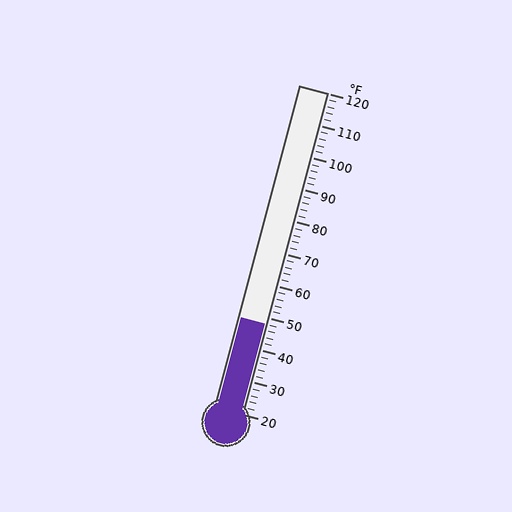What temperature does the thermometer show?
The thermometer shows approximately 48°F.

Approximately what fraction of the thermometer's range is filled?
The thermometer is filled to approximately 30% of its range.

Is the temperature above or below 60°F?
The temperature is below 60°F.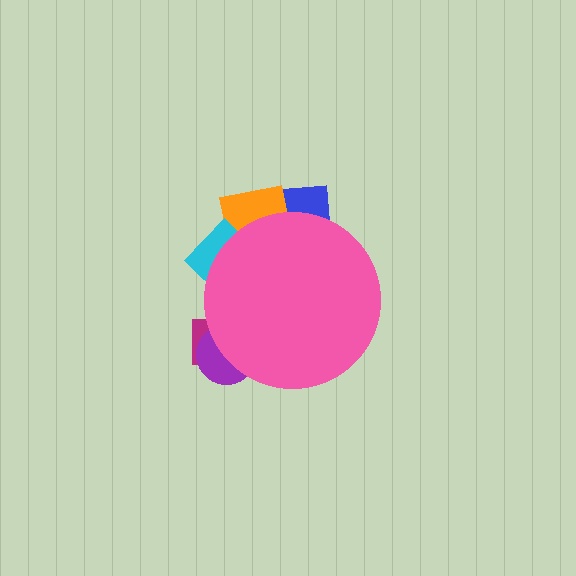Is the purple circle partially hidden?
Yes, the purple circle is partially hidden behind the pink circle.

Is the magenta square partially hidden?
Yes, the magenta square is partially hidden behind the pink circle.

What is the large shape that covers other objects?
A pink circle.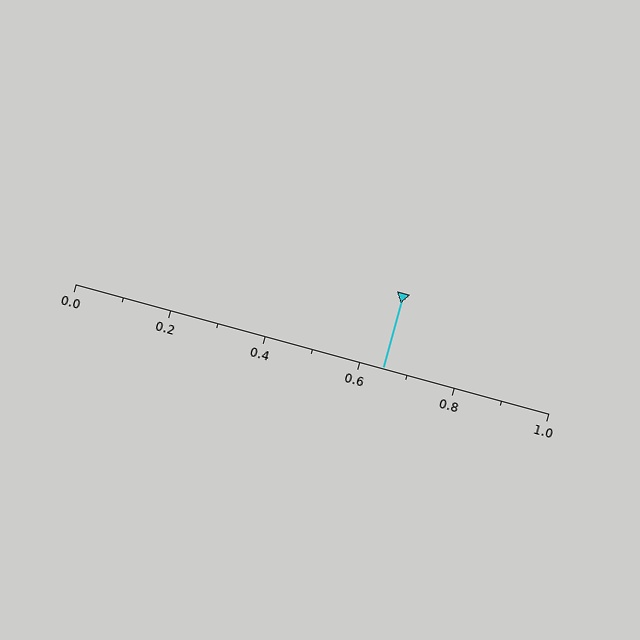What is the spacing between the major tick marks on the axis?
The major ticks are spaced 0.2 apart.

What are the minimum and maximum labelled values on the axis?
The axis runs from 0.0 to 1.0.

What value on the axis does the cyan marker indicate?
The marker indicates approximately 0.65.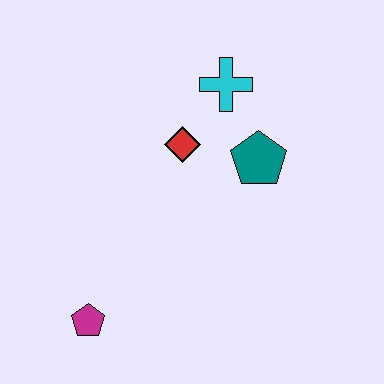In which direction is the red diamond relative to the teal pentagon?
The red diamond is to the left of the teal pentagon.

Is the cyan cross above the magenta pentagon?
Yes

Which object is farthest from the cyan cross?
The magenta pentagon is farthest from the cyan cross.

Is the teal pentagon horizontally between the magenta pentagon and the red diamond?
No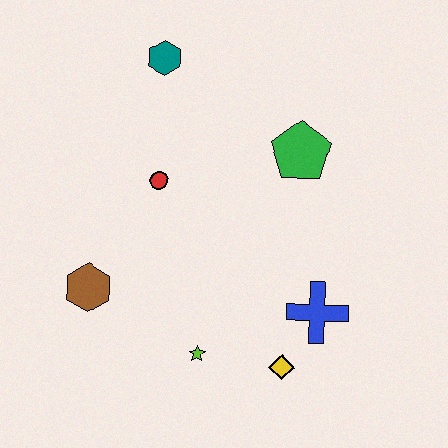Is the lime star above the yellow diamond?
Yes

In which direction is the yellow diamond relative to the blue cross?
The yellow diamond is below the blue cross.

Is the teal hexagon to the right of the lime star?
No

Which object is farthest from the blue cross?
The teal hexagon is farthest from the blue cross.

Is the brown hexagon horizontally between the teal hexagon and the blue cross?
No